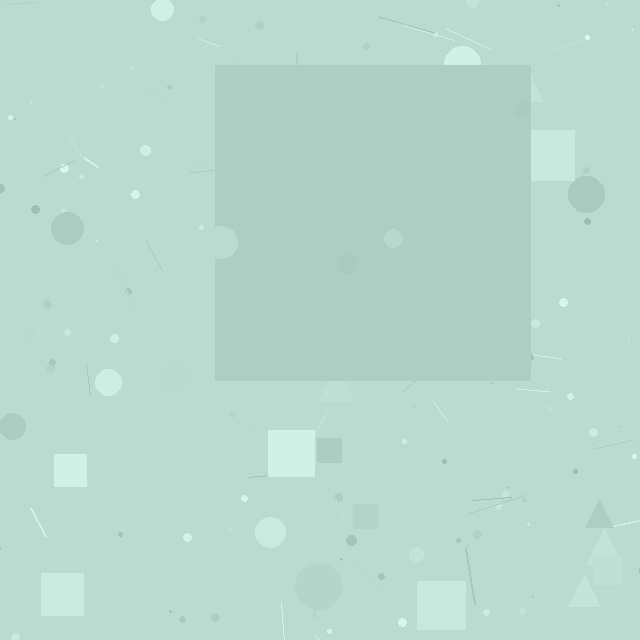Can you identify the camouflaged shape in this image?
The camouflaged shape is a square.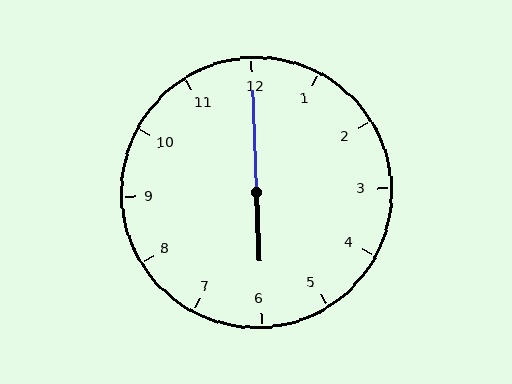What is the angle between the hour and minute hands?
Approximately 180 degrees.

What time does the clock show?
6:00.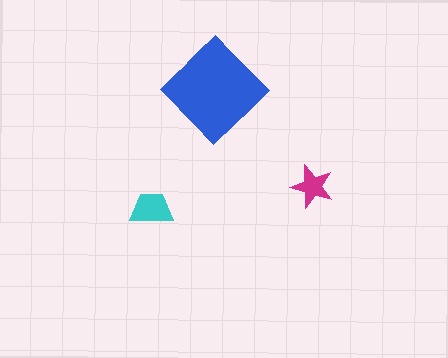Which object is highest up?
The blue diamond is topmost.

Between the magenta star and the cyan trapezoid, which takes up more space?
The cyan trapezoid.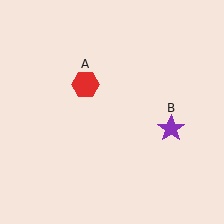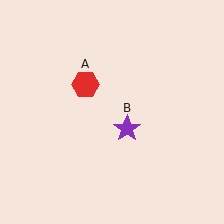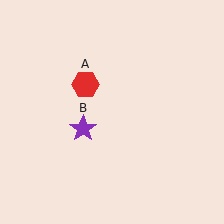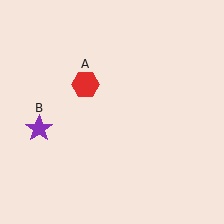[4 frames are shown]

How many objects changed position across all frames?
1 object changed position: purple star (object B).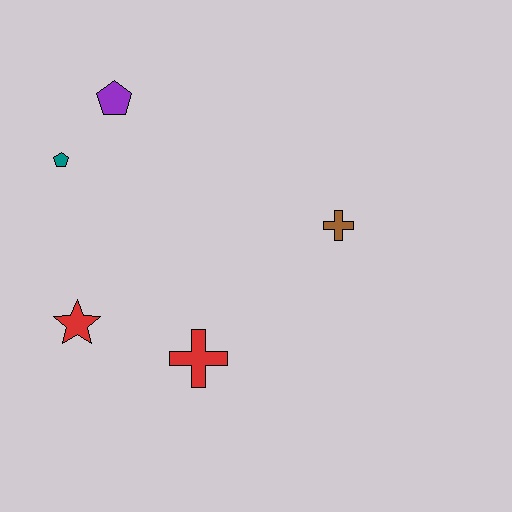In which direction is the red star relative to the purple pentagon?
The red star is below the purple pentagon.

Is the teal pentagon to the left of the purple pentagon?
Yes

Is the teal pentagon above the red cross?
Yes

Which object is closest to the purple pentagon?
The teal pentagon is closest to the purple pentagon.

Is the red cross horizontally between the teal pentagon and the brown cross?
Yes